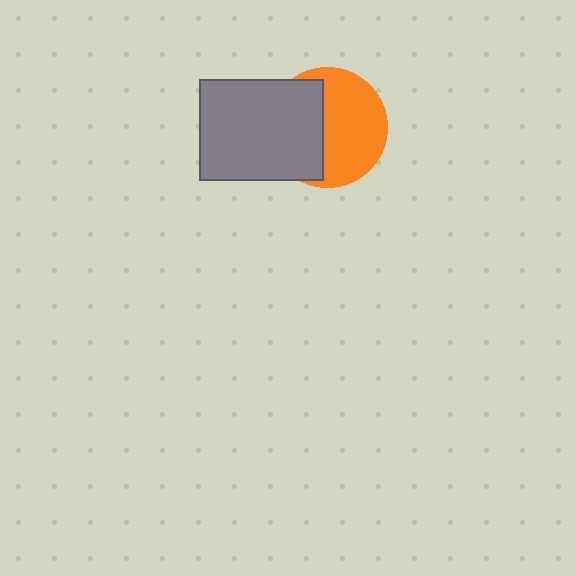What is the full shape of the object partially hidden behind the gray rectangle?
The partially hidden object is an orange circle.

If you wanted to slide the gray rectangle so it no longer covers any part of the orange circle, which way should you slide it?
Slide it left — that is the most direct way to separate the two shapes.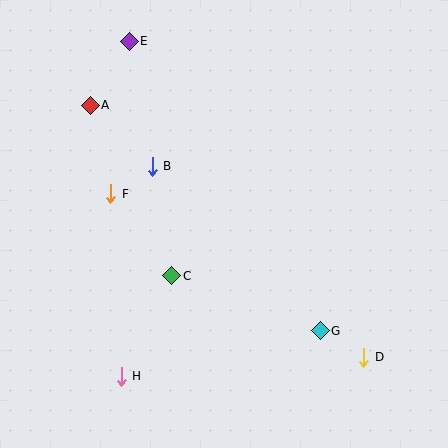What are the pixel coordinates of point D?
Point D is at (364, 357).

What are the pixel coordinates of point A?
Point A is at (90, 105).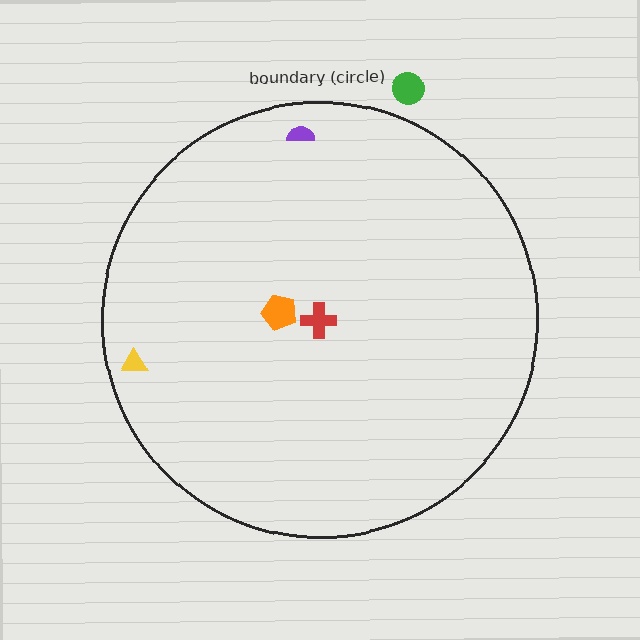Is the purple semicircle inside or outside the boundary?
Inside.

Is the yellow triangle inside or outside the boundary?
Inside.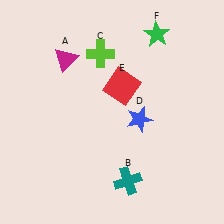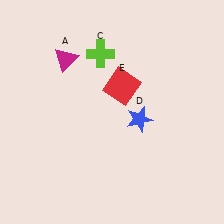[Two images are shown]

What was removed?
The green star (F), the teal cross (B) were removed in Image 2.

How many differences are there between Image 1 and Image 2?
There are 2 differences between the two images.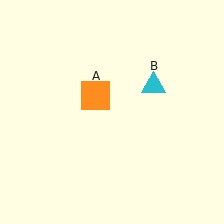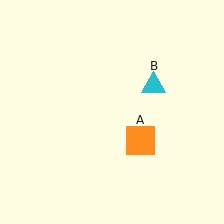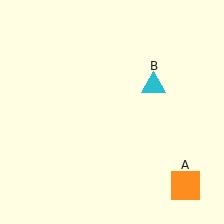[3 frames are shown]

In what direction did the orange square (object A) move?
The orange square (object A) moved down and to the right.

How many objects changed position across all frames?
1 object changed position: orange square (object A).